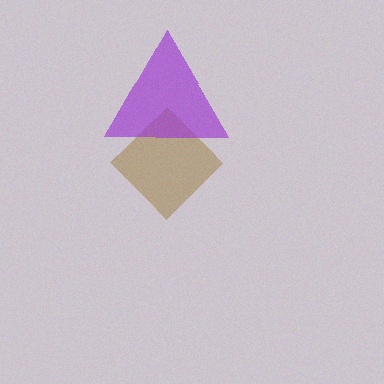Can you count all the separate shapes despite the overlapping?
Yes, there are 2 separate shapes.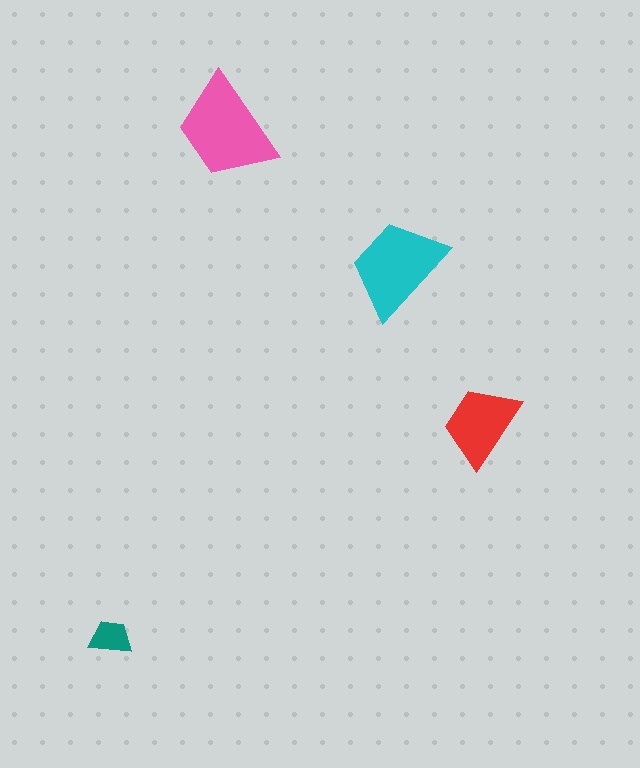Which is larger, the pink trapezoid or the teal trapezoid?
The pink one.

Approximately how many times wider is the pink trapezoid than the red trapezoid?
About 1.5 times wider.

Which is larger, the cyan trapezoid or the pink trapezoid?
The pink one.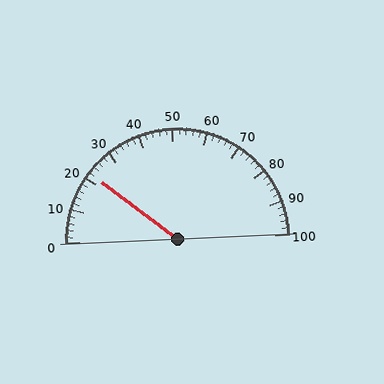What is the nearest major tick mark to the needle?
The nearest major tick mark is 20.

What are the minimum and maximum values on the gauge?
The gauge ranges from 0 to 100.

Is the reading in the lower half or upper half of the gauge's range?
The reading is in the lower half of the range (0 to 100).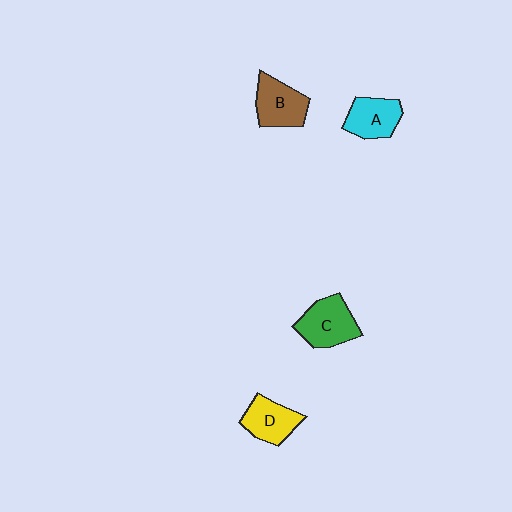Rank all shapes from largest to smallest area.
From largest to smallest: C (green), B (brown), A (cyan), D (yellow).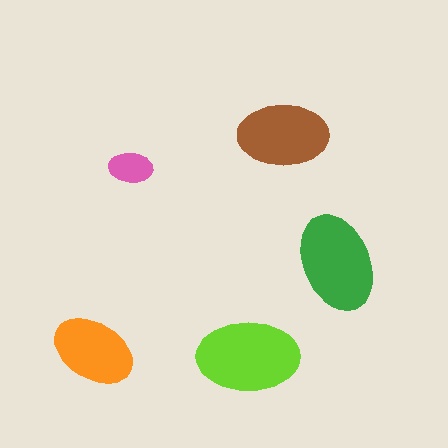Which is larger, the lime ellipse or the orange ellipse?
The lime one.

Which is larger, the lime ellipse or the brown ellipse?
The lime one.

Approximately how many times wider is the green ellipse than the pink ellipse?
About 2 times wider.